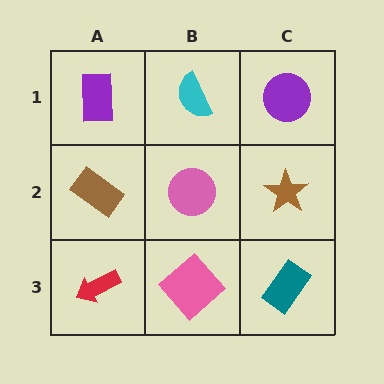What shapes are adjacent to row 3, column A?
A brown rectangle (row 2, column A), a pink diamond (row 3, column B).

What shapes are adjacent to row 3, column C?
A brown star (row 2, column C), a pink diamond (row 3, column B).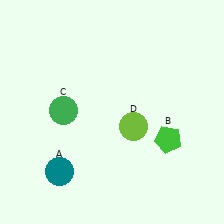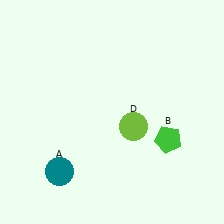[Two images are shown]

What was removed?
The green circle (C) was removed in Image 2.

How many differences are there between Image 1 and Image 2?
There is 1 difference between the two images.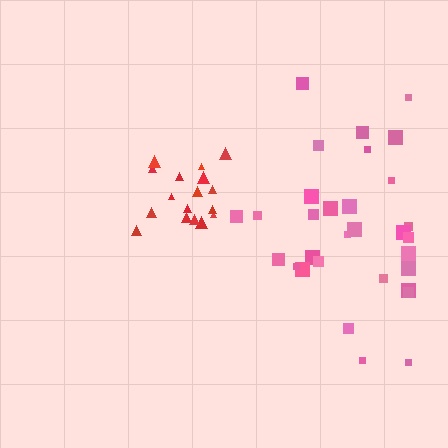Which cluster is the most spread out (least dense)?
Pink.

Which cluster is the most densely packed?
Red.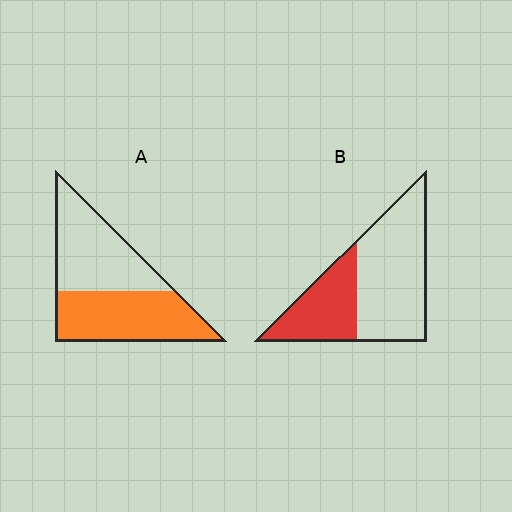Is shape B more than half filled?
No.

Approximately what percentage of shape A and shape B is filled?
A is approximately 50% and B is approximately 35%.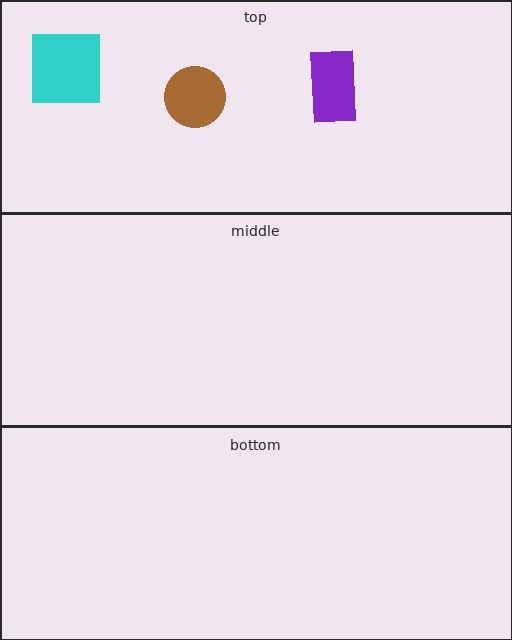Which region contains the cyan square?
The top region.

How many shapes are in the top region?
3.